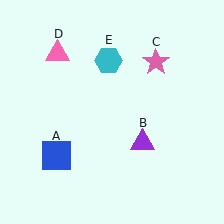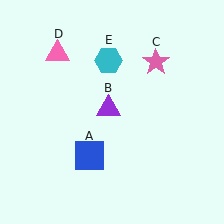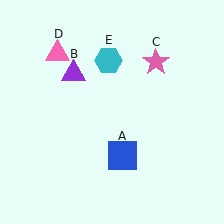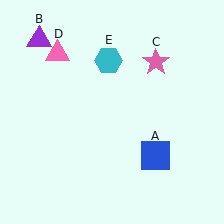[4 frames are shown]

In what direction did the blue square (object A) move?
The blue square (object A) moved right.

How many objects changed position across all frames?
2 objects changed position: blue square (object A), purple triangle (object B).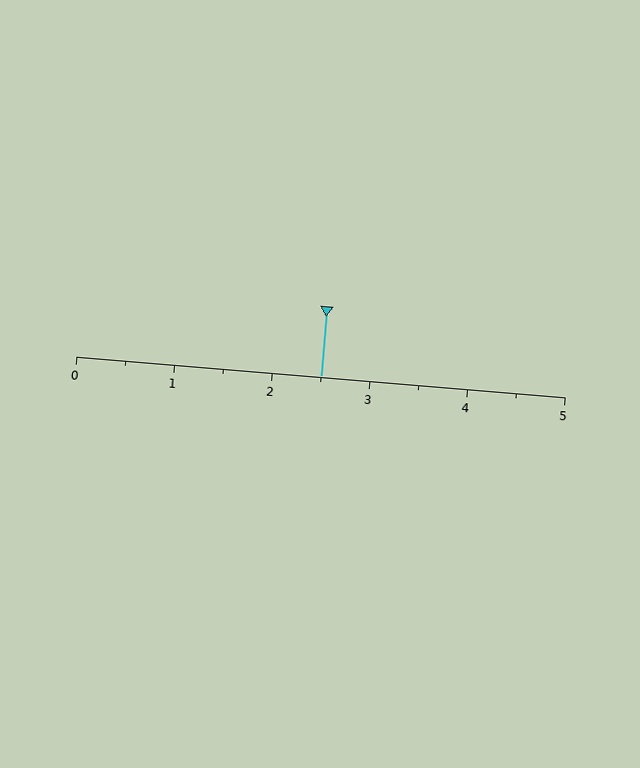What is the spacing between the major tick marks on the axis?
The major ticks are spaced 1 apart.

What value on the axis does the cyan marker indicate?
The marker indicates approximately 2.5.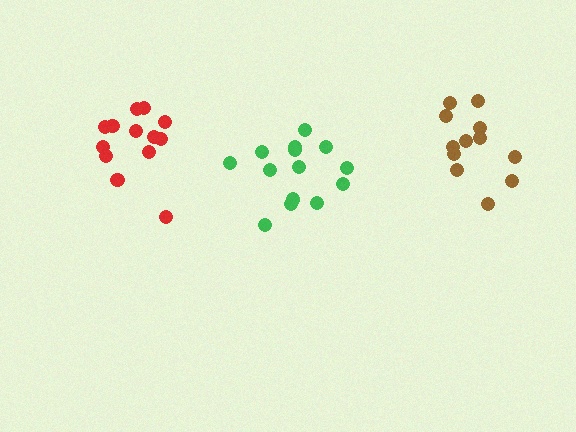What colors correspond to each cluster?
The clusters are colored: brown, red, green.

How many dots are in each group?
Group 1: 12 dots, Group 2: 14 dots, Group 3: 14 dots (40 total).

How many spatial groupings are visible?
There are 3 spatial groupings.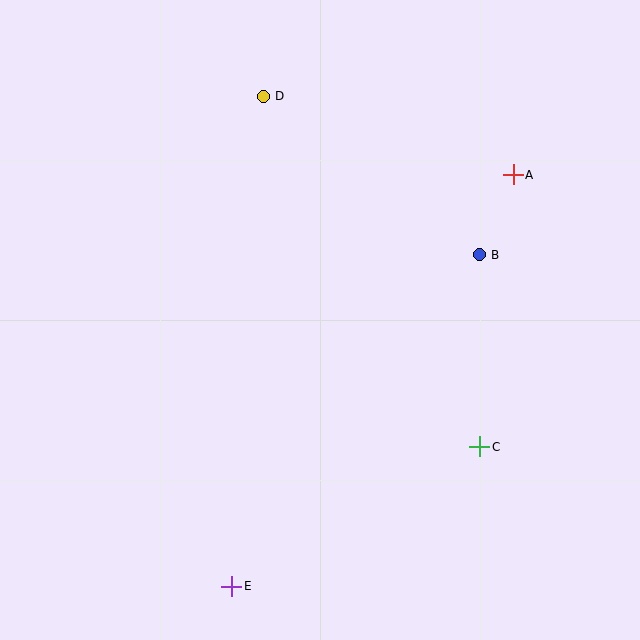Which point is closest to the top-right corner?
Point A is closest to the top-right corner.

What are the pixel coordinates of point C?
Point C is at (480, 447).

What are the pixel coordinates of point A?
Point A is at (513, 175).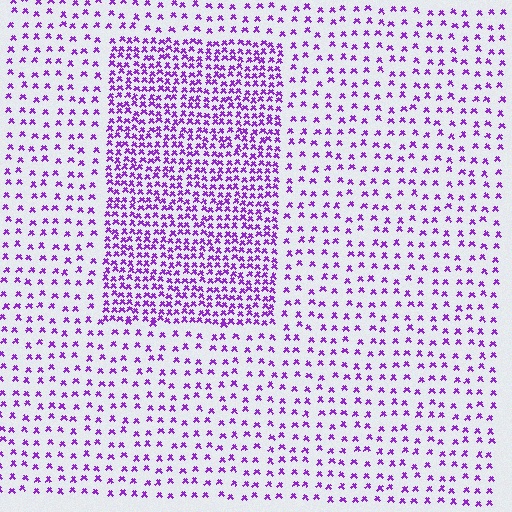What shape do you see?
I see a rectangle.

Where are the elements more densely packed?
The elements are more densely packed inside the rectangle boundary.